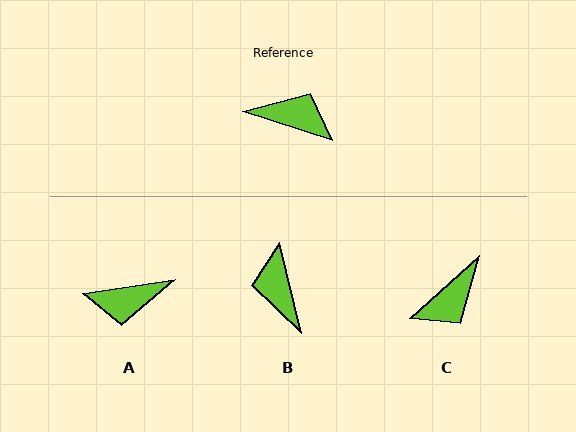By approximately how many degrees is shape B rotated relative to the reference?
Approximately 122 degrees counter-clockwise.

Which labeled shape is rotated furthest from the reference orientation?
A, about 154 degrees away.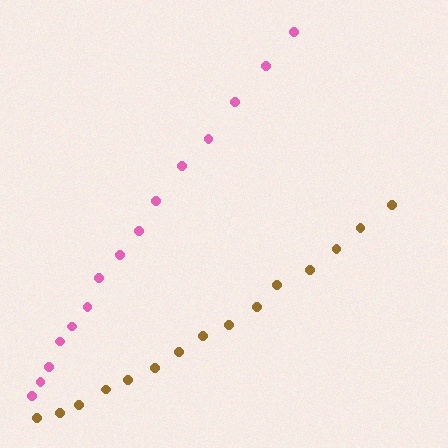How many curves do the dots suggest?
There are 2 distinct paths.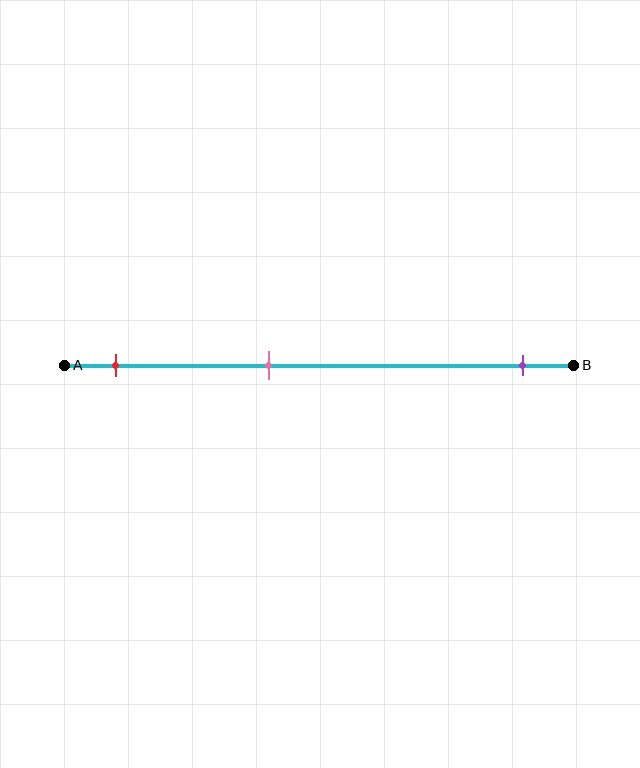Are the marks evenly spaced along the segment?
No, the marks are not evenly spaced.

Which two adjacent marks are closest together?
The red and pink marks are the closest adjacent pair.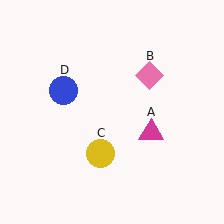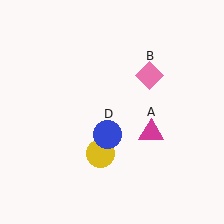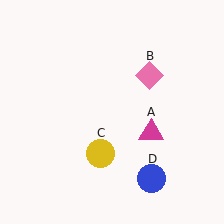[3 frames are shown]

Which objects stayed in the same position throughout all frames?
Magenta triangle (object A) and pink diamond (object B) and yellow circle (object C) remained stationary.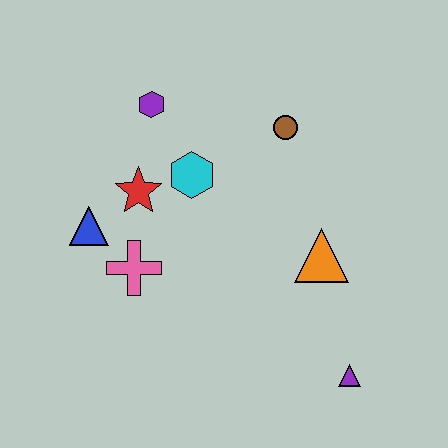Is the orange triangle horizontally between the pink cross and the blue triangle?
No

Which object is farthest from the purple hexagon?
The purple triangle is farthest from the purple hexagon.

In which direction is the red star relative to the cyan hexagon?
The red star is to the left of the cyan hexagon.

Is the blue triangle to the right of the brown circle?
No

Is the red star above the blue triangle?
Yes